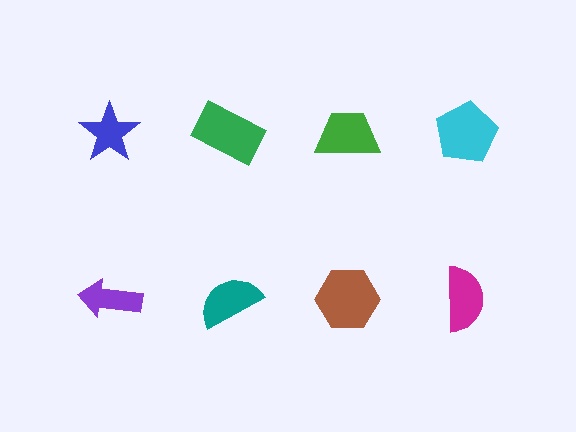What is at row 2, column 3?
A brown hexagon.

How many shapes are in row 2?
4 shapes.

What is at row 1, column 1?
A blue star.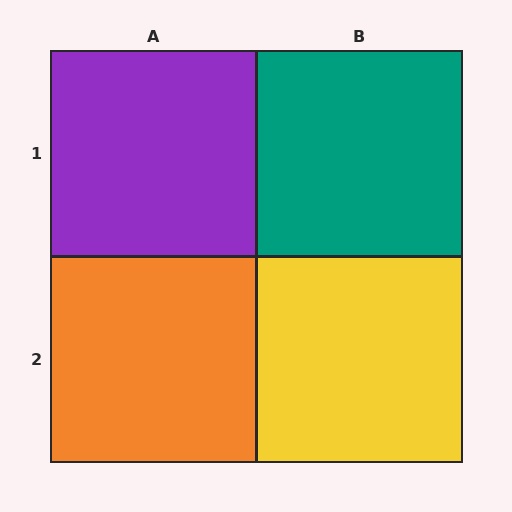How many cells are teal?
1 cell is teal.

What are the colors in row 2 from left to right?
Orange, yellow.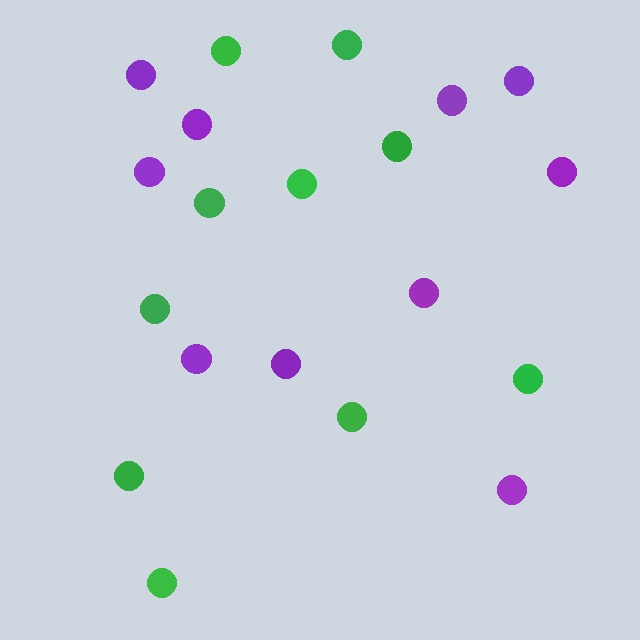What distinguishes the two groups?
There are 2 groups: one group of green circles (10) and one group of purple circles (10).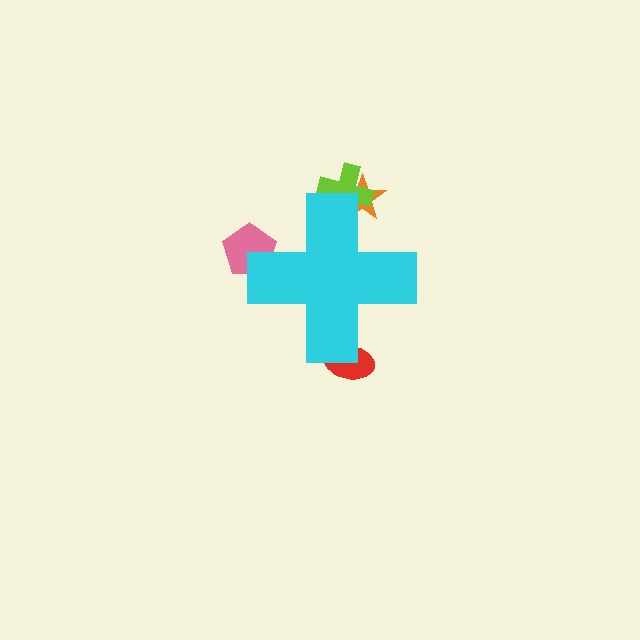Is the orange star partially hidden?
Yes, the orange star is partially hidden behind the cyan cross.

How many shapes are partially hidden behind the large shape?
4 shapes are partially hidden.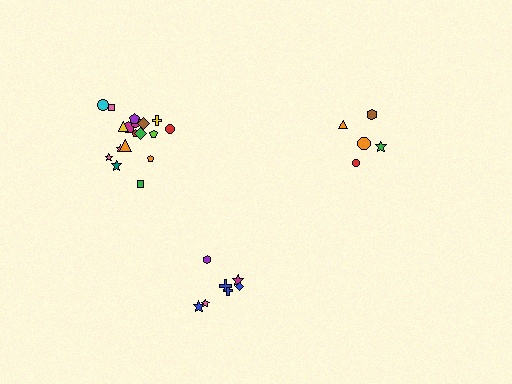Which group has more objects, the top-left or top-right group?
The top-left group.